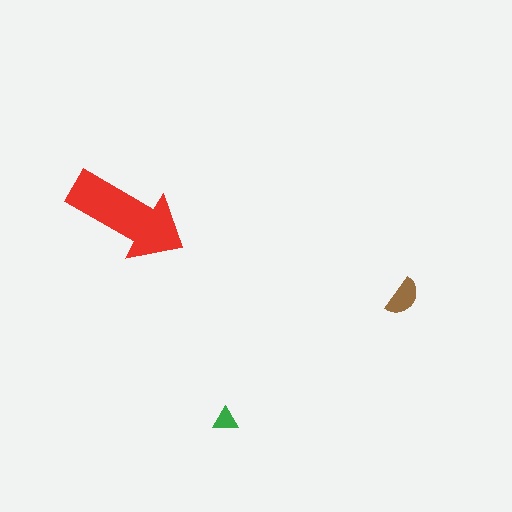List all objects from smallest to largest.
The green triangle, the brown semicircle, the red arrow.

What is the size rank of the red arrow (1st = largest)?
1st.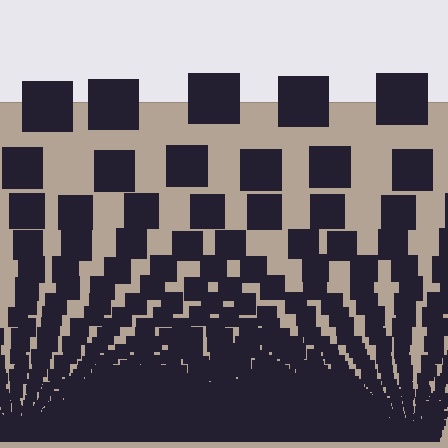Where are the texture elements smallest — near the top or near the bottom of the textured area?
Near the bottom.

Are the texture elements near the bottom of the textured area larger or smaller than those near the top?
Smaller. The gradient is inverted — elements near the bottom are smaller and denser.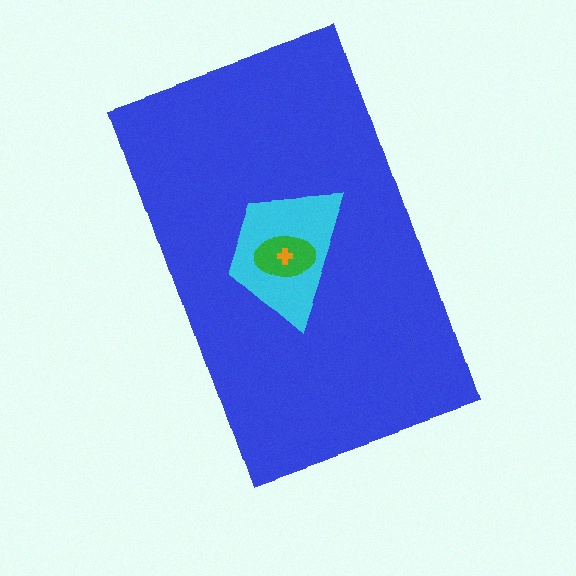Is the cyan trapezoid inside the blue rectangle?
Yes.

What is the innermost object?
The orange cross.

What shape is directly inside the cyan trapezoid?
The green ellipse.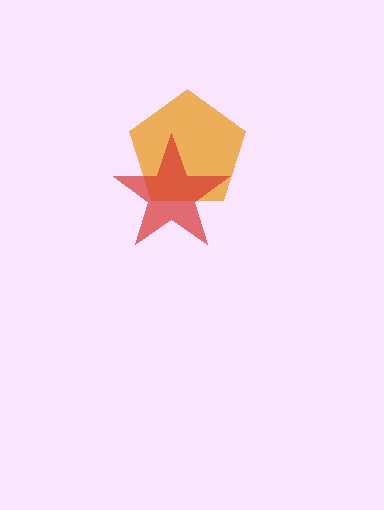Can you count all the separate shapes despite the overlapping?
Yes, there are 2 separate shapes.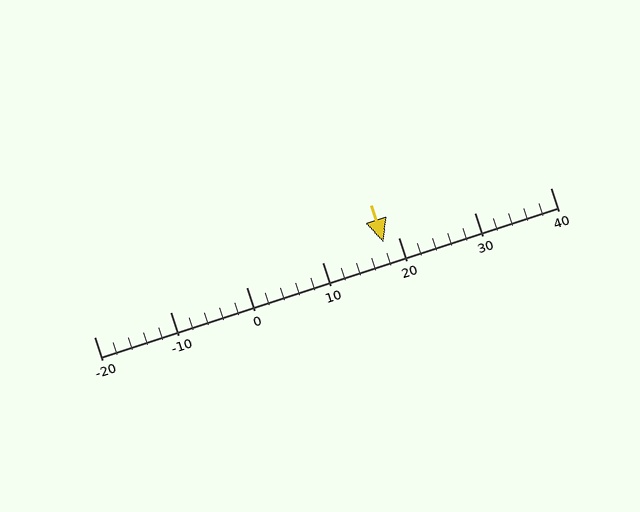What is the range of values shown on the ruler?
The ruler shows values from -20 to 40.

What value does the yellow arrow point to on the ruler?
The yellow arrow points to approximately 18.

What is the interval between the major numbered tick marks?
The major tick marks are spaced 10 units apart.